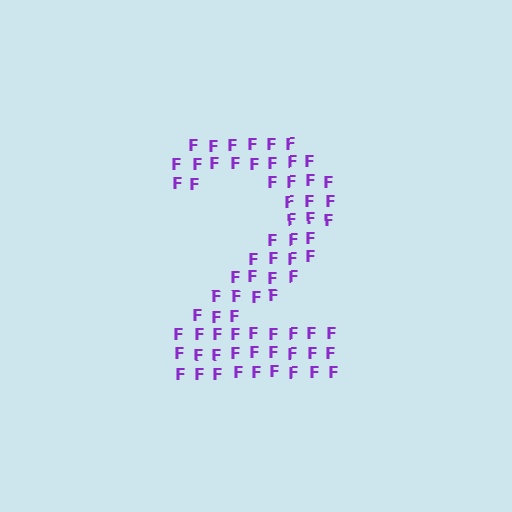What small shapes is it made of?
It is made of small letter F's.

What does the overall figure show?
The overall figure shows the digit 2.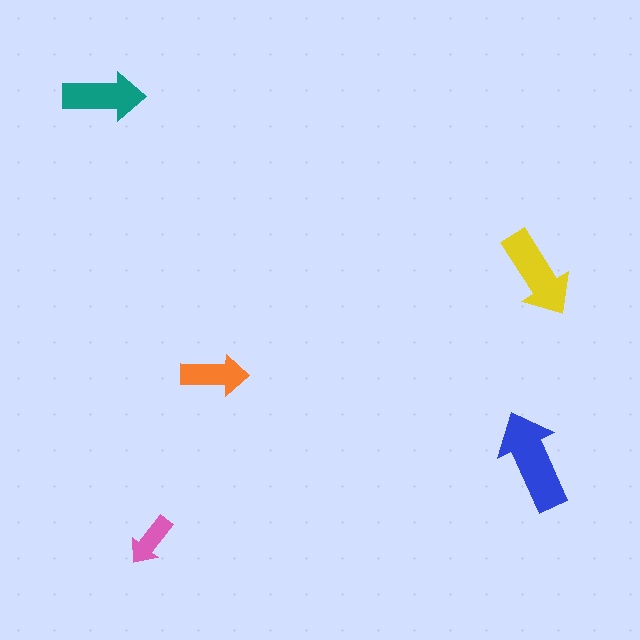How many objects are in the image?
There are 5 objects in the image.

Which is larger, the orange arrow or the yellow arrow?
The yellow one.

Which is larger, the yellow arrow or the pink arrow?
The yellow one.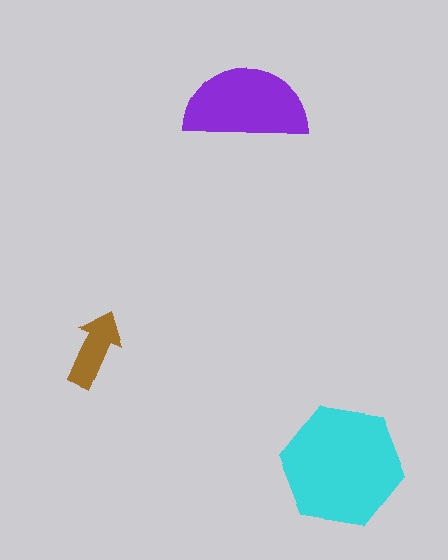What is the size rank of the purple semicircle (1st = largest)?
2nd.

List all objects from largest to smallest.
The cyan hexagon, the purple semicircle, the brown arrow.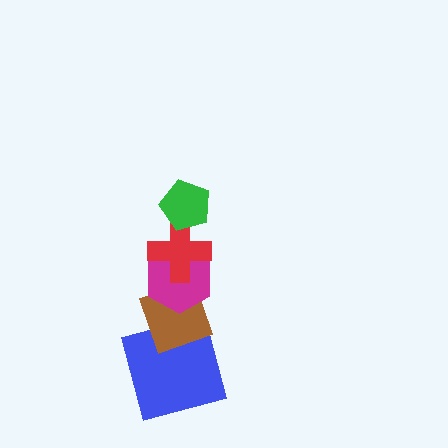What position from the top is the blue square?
The blue square is 5th from the top.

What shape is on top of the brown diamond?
The magenta hexagon is on top of the brown diamond.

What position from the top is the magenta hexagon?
The magenta hexagon is 3rd from the top.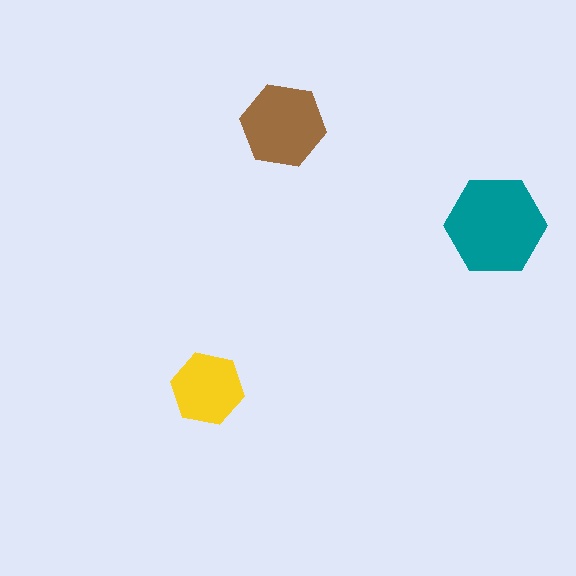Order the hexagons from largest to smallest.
the teal one, the brown one, the yellow one.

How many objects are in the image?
There are 3 objects in the image.